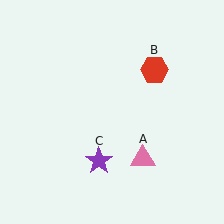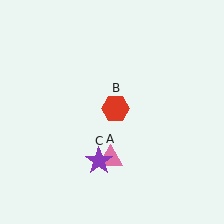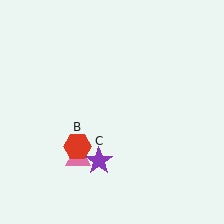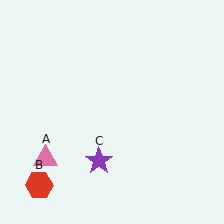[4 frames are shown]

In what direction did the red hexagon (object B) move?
The red hexagon (object B) moved down and to the left.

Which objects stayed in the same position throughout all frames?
Purple star (object C) remained stationary.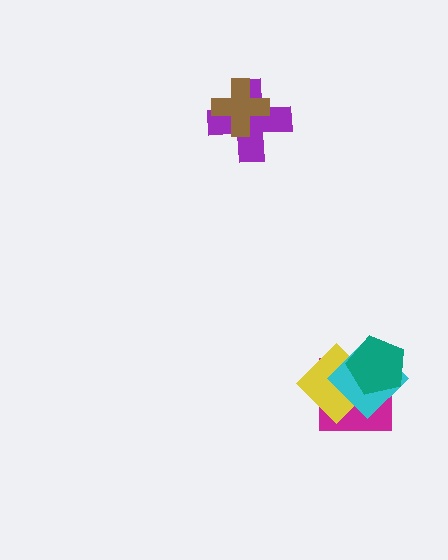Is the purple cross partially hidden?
Yes, it is partially covered by another shape.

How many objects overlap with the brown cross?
1 object overlaps with the brown cross.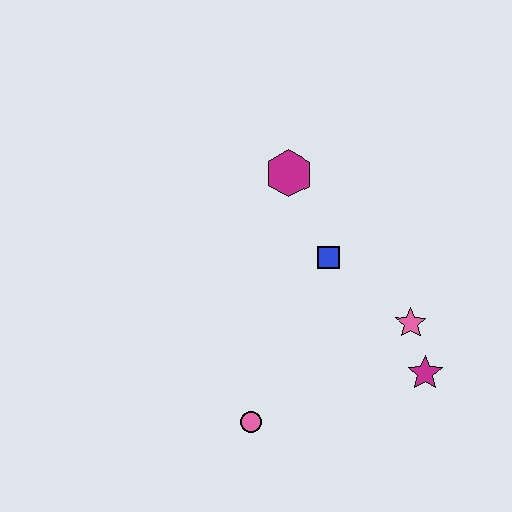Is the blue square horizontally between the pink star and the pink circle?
Yes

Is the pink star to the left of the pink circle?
No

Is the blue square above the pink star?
Yes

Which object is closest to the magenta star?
The pink star is closest to the magenta star.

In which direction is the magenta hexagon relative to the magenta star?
The magenta hexagon is above the magenta star.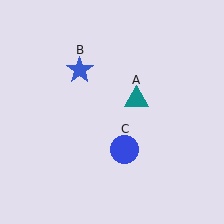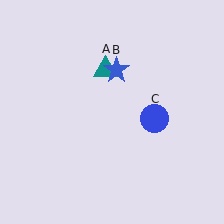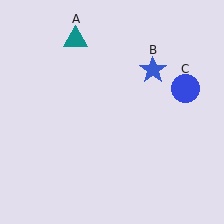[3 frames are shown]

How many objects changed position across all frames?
3 objects changed position: teal triangle (object A), blue star (object B), blue circle (object C).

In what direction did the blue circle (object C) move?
The blue circle (object C) moved up and to the right.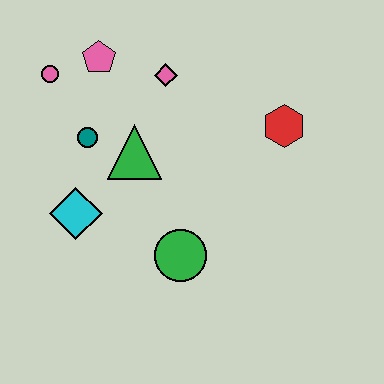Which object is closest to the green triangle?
The teal circle is closest to the green triangle.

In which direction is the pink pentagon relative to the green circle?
The pink pentagon is above the green circle.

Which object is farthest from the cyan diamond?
The red hexagon is farthest from the cyan diamond.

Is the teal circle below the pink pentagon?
Yes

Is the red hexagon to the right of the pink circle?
Yes